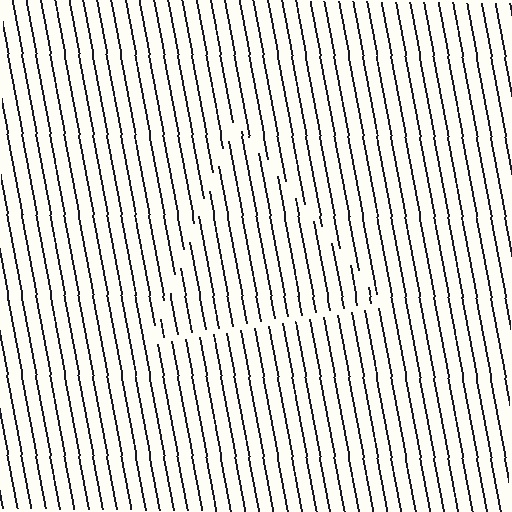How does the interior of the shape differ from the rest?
The interior of the shape contains the same grating, shifted by half a period — the contour is defined by the phase discontinuity where line-ends from the inner and outer gratings abut.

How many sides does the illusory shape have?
3 sides — the line-ends trace a triangle.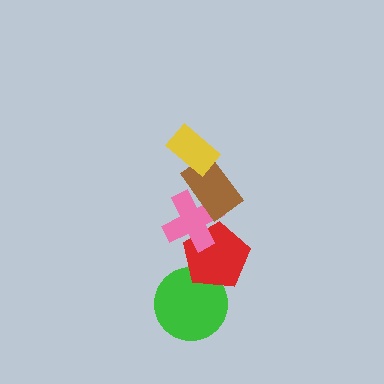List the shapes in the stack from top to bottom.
From top to bottom: the yellow rectangle, the brown rectangle, the pink cross, the red pentagon, the green circle.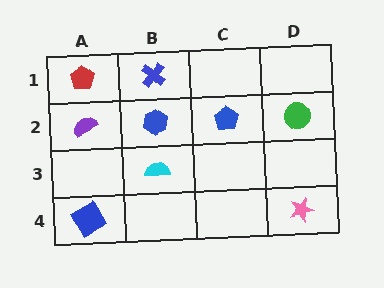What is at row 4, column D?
A pink star.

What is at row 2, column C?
A blue pentagon.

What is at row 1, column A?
A red pentagon.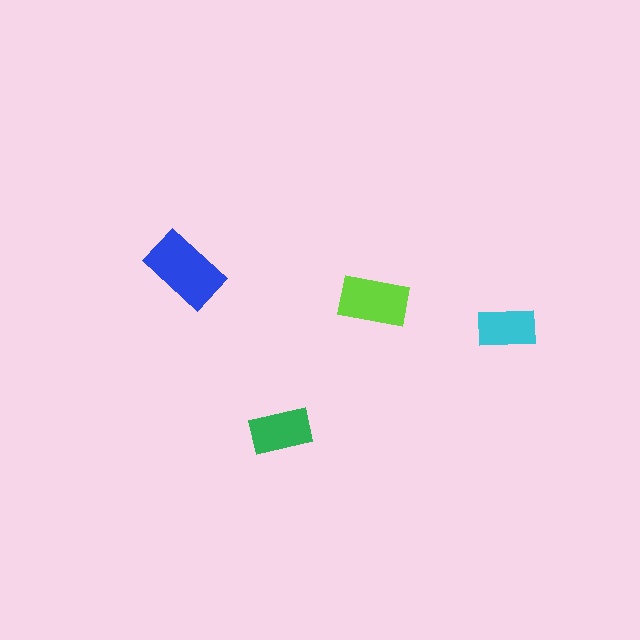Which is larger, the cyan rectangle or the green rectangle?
The green one.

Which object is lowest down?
The green rectangle is bottommost.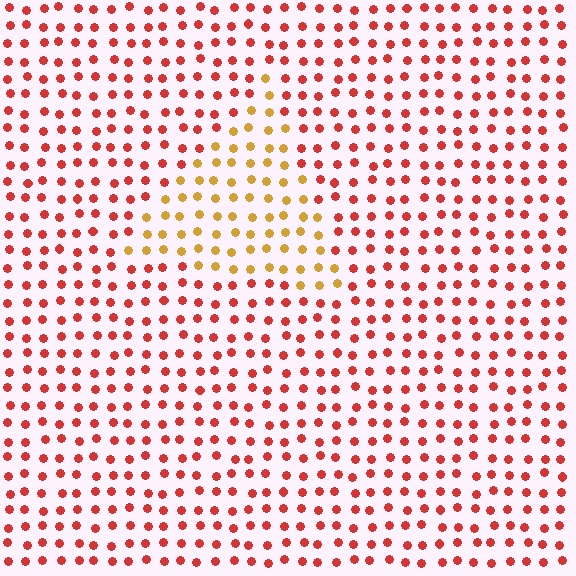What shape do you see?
I see a triangle.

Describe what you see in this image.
The image is filled with small red elements in a uniform arrangement. A triangle-shaped region is visible where the elements are tinted to a slightly different hue, forming a subtle color boundary.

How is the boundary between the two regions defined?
The boundary is defined purely by a slight shift in hue (about 41 degrees). Spacing, size, and orientation are identical on both sides.